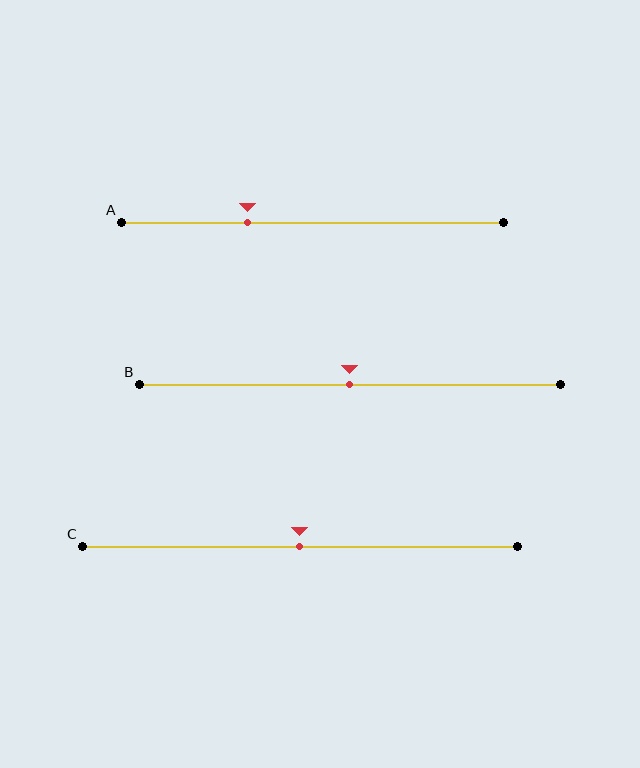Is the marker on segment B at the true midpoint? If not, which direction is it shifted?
Yes, the marker on segment B is at the true midpoint.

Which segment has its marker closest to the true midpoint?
Segment B has its marker closest to the true midpoint.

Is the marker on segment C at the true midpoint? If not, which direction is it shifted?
Yes, the marker on segment C is at the true midpoint.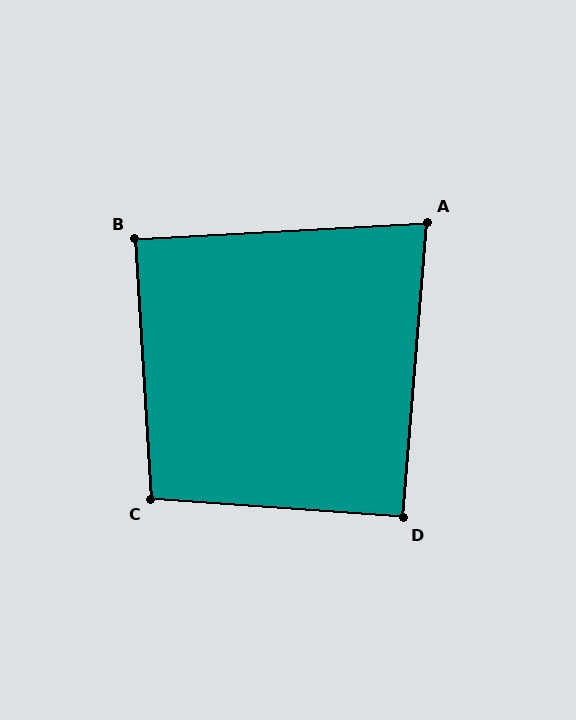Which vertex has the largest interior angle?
C, at approximately 98 degrees.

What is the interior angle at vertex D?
Approximately 90 degrees (approximately right).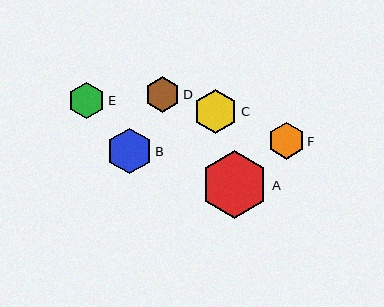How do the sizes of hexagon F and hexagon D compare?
Hexagon F and hexagon D are approximately the same size.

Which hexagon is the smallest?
Hexagon D is the smallest with a size of approximately 36 pixels.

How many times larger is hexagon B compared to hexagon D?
Hexagon B is approximately 1.3 times the size of hexagon D.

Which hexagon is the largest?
Hexagon A is the largest with a size of approximately 68 pixels.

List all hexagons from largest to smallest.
From largest to smallest: A, B, C, F, E, D.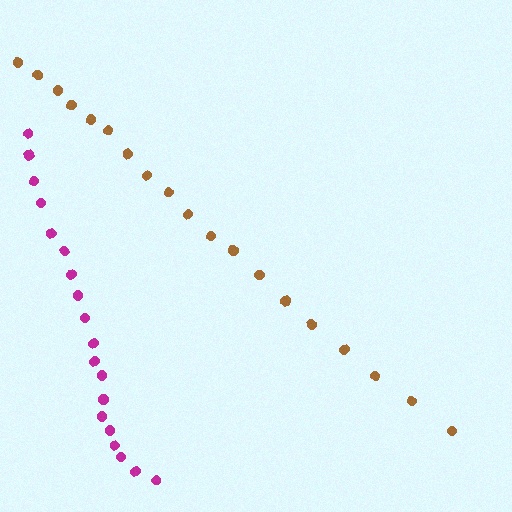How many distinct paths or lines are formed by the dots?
There are 2 distinct paths.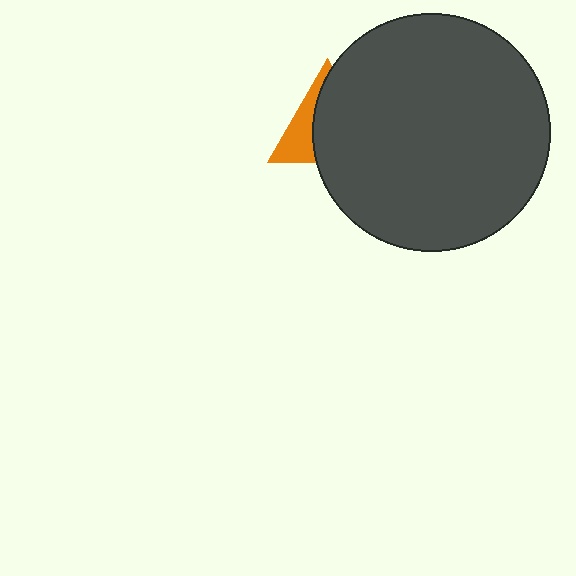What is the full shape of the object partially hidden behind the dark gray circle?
The partially hidden object is an orange triangle.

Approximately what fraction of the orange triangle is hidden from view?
Roughly 66% of the orange triangle is hidden behind the dark gray circle.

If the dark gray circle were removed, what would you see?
You would see the complete orange triangle.